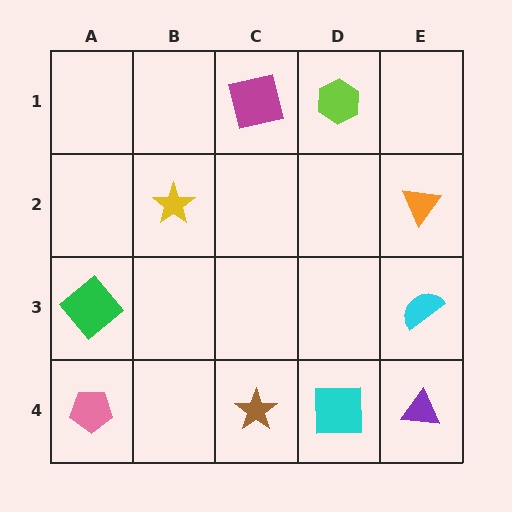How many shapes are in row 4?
4 shapes.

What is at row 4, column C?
A brown star.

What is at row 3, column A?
A green diamond.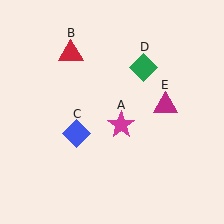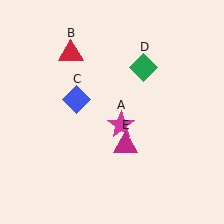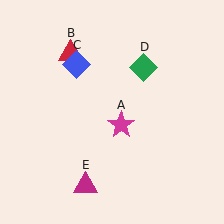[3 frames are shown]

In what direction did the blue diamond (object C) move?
The blue diamond (object C) moved up.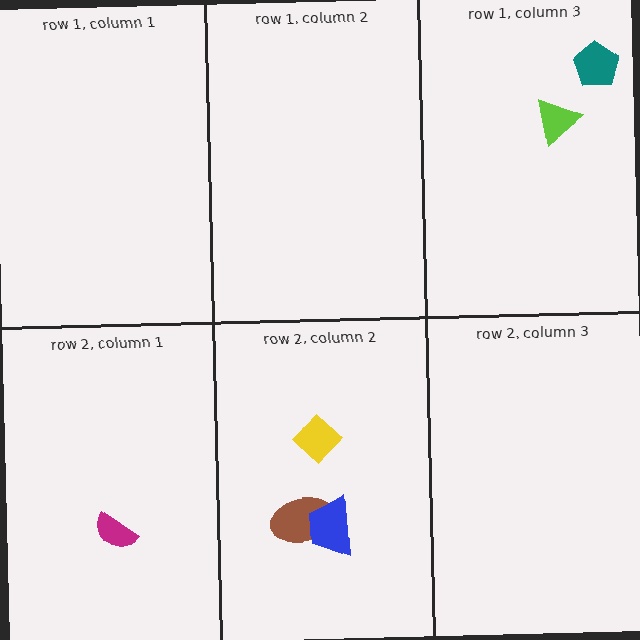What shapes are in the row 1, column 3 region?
The teal pentagon, the lime triangle.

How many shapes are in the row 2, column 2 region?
3.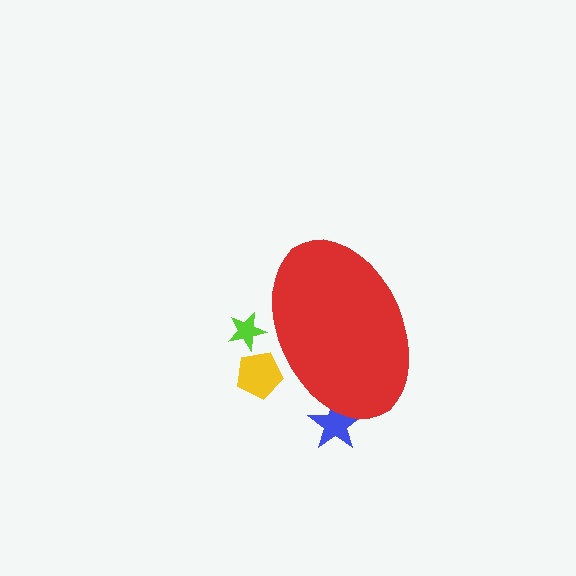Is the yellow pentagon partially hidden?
Yes, the yellow pentagon is partially hidden behind the red ellipse.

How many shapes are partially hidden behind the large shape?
3 shapes are partially hidden.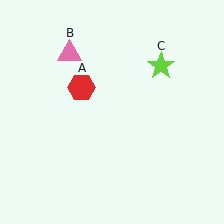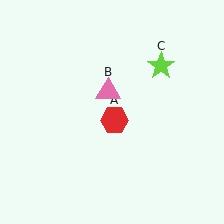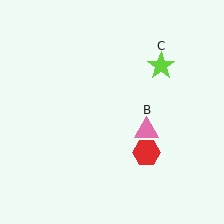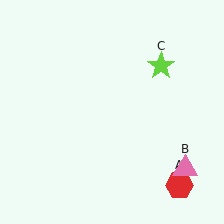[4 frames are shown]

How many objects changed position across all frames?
2 objects changed position: red hexagon (object A), pink triangle (object B).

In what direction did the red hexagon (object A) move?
The red hexagon (object A) moved down and to the right.